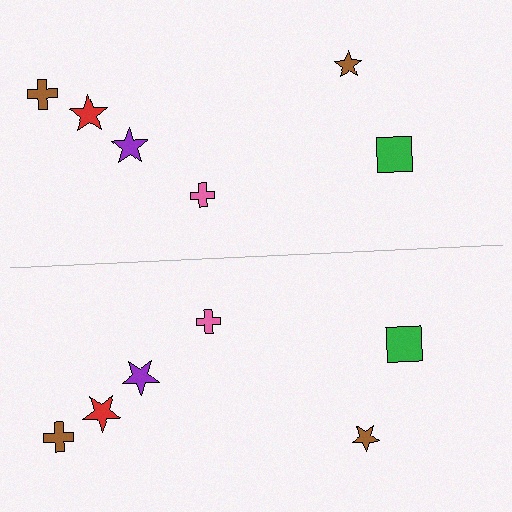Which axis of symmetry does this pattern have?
The pattern has a horizontal axis of symmetry running through the center of the image.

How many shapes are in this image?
There are 12 shapes in this image.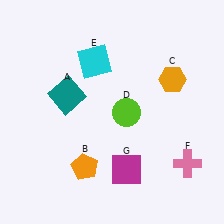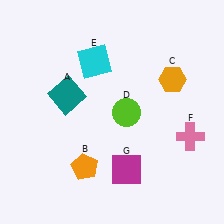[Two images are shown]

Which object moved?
The pink cross (F) moved up.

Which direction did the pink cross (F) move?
The pink cross (F) moved up.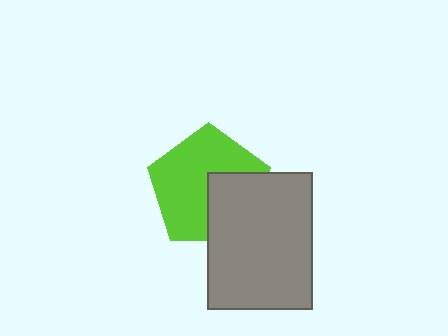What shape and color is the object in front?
The object in front is a gray rectangle.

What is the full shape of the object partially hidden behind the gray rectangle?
The partially hidden object is a lime pentagon.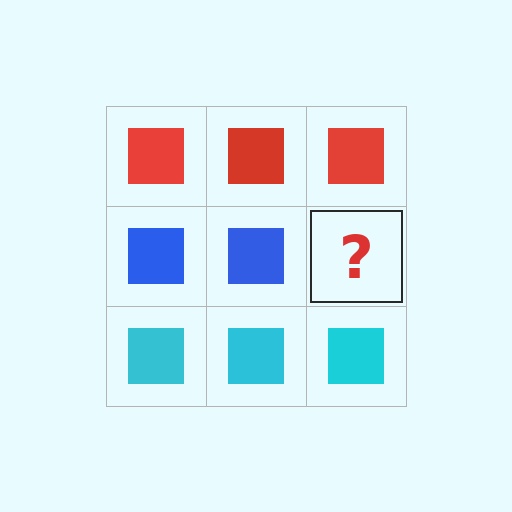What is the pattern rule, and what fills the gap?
The rule is that each row has a consistent color. The gap should be filled with a blue square.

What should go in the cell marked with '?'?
The missing cell should contain a blue square.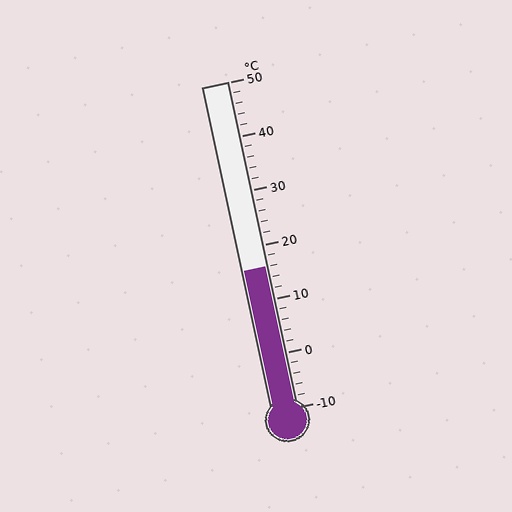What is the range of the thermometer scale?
The thermometer scale ranges from -10°C to 50°C.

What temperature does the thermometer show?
The thermometer shows approximately 16°C.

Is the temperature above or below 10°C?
The temperature is above 10°C.